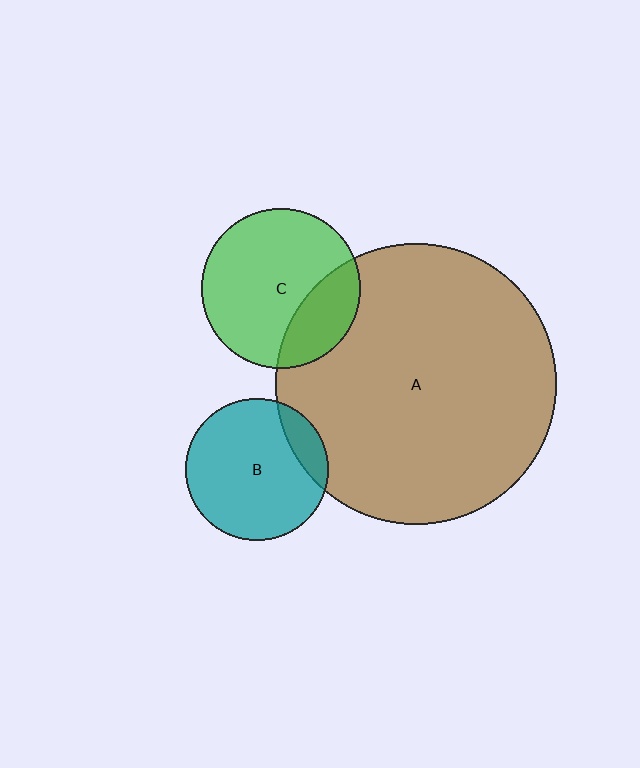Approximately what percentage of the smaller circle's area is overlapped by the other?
Approximately 15%.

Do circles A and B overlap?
Yes.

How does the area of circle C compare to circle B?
Approximately 1.2 times.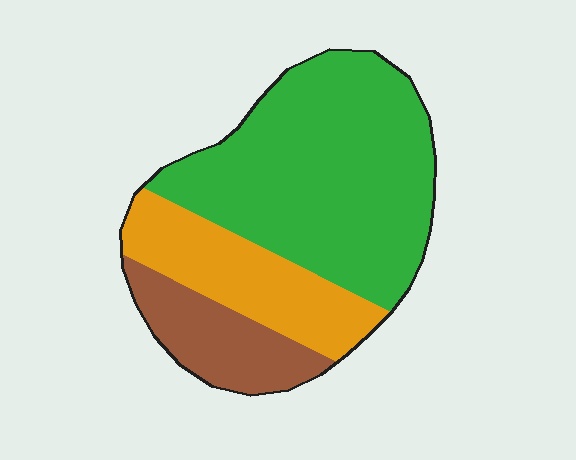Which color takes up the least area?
Brown, at roughly 15%.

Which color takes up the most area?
Green, at roughly 60%.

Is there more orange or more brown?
Orange.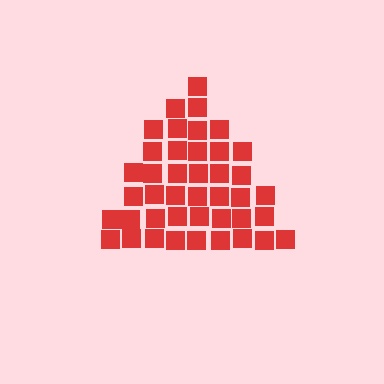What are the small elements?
The small elements are squares.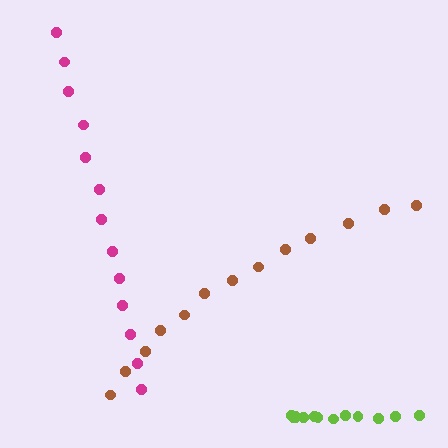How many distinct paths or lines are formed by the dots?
There are 3 distinct paths.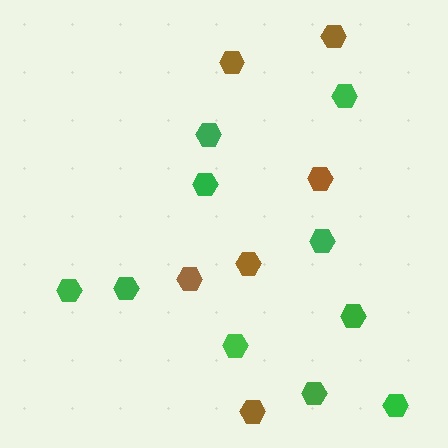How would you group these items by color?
There are 2 groups: one group of brown hexagons (6) and one group of green hexagons (10).